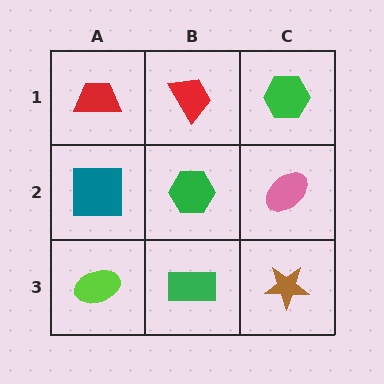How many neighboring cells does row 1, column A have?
2.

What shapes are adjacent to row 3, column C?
A pink ellipse (row 2, column C), a green rectangle (row 3, column B).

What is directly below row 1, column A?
A teal square.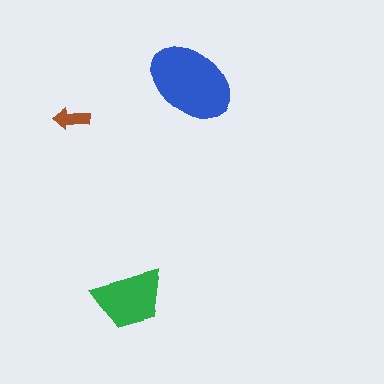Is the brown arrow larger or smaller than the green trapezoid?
Smaller.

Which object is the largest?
The blue ellipse.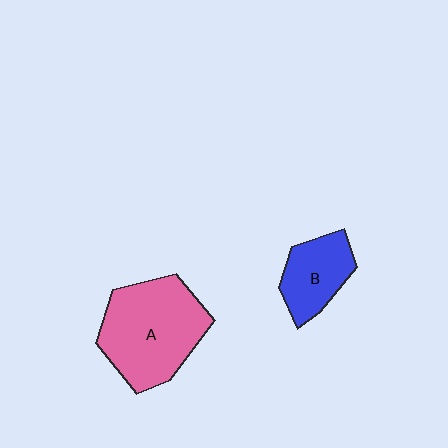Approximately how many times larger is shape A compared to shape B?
Approximately 1.9 times.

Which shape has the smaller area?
Shape B (blue).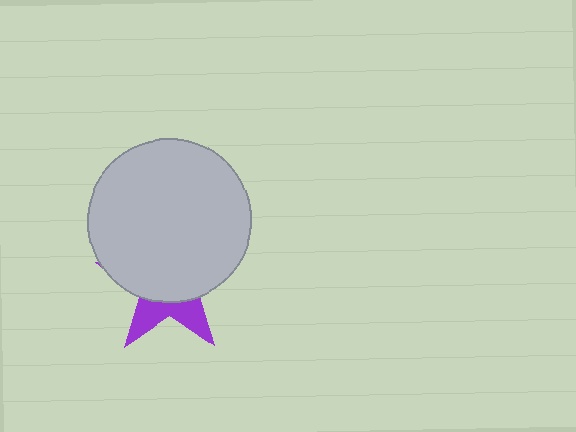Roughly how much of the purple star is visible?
A small part of it is visible (roughly 30%).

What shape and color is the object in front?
The object in front is a light gray circle.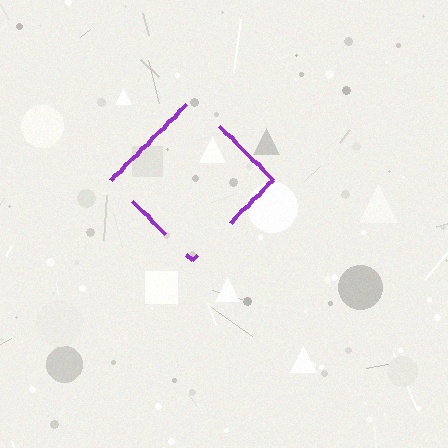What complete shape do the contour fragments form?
The contour fragments form a diamond.